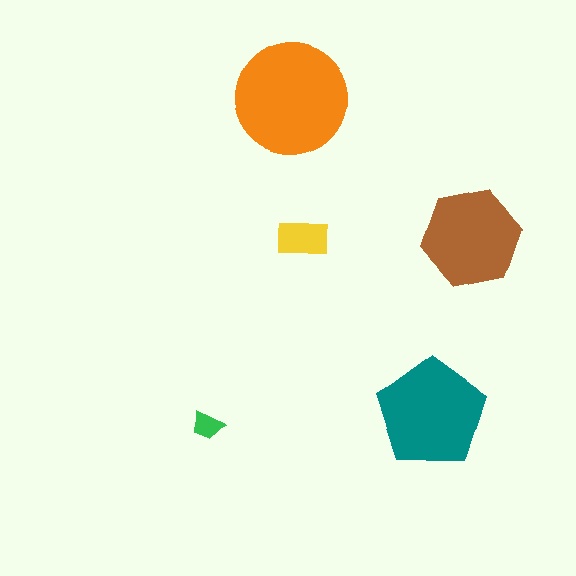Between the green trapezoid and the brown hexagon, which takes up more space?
The brown hexagon.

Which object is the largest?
The orange circle.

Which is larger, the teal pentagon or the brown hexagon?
The teal pentagon.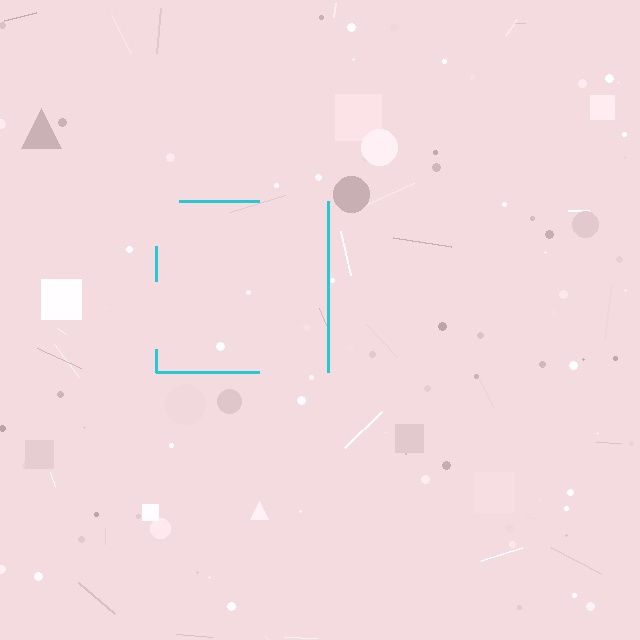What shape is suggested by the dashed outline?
The dashed outline suggests a square.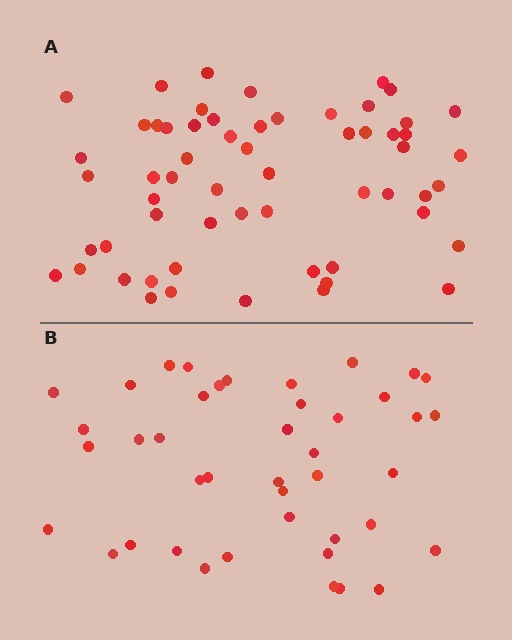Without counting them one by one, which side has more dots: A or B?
Region A (the top region) has more dots.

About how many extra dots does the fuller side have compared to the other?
Region A has approximately 15 more dots than region B.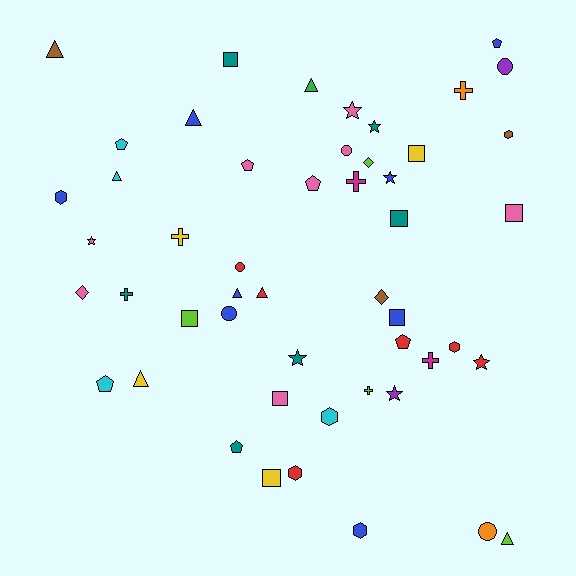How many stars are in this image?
There are 7 stars.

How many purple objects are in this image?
There are 2 purple objects.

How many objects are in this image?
There are 50 objects.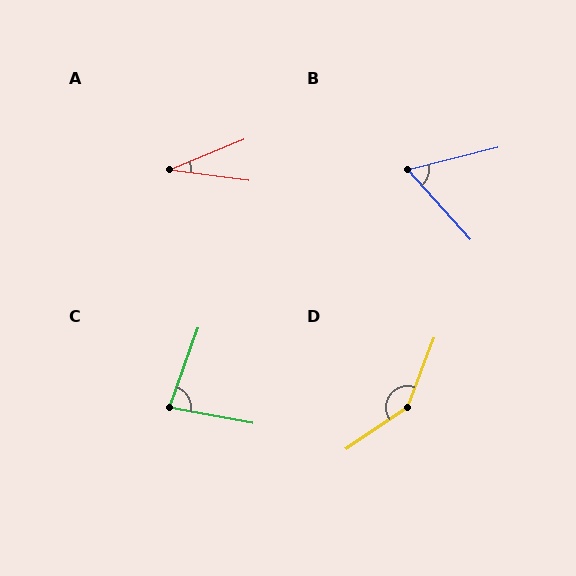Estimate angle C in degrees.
Approximately 81 degrees.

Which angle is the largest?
D, at approximately 145 degrees.